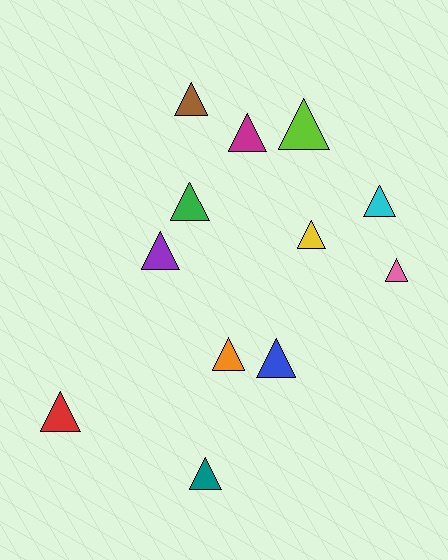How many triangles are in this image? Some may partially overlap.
There are 12 triangles.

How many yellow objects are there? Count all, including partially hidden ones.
There is 1 yellow object.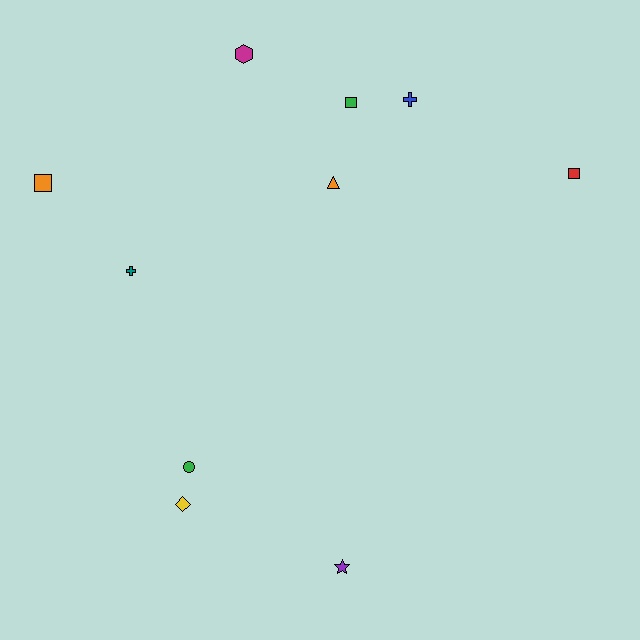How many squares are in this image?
There are 3 squares.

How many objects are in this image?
There are 10 objects.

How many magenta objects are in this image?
There is 1 magenta object.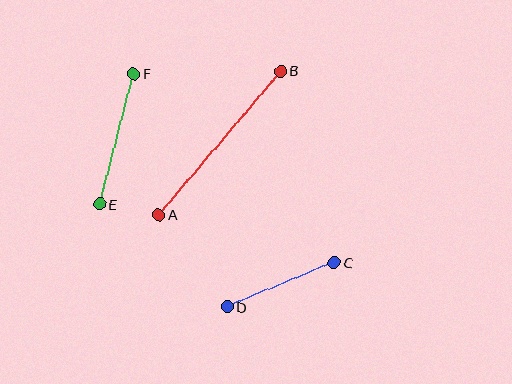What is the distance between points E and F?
The distance is approximately 135 pixels.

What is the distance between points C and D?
The distance is approximately 116 pixels.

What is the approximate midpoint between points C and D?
The midpoint is at approximately (281, 285) pixels.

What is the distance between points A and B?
The distance is approximately 188 pixels.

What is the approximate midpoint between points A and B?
The midpoint is at approximately (220, 143) pixels.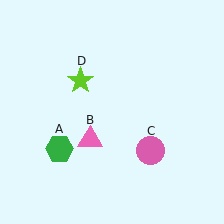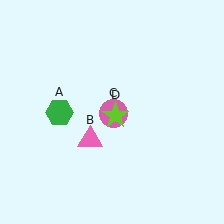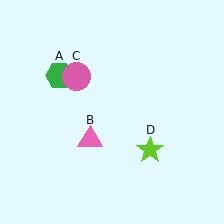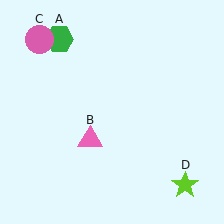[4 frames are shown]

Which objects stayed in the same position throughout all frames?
Pink triangle (object B) remained stationary.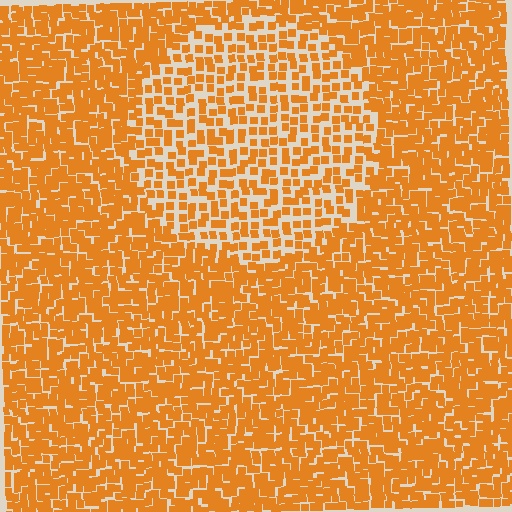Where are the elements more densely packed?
The elements are more densely packed outside the circle boundary.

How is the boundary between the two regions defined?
The boundary is defined by a change in element density (approximately 1.8x ratio). All elements are the same color, size, and shape.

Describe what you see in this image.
The image contains small orange elements arranged at two different densities. A circle-shaped region is visible where the elements are less densely packed than the surrounding area.